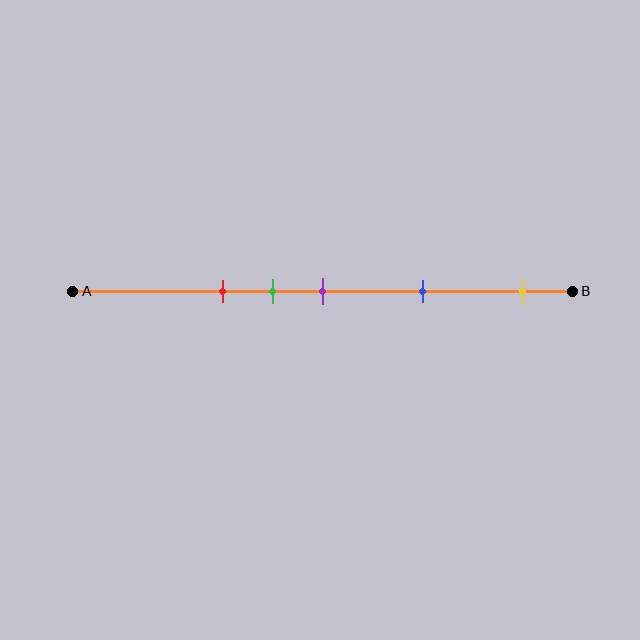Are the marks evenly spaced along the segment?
No, the marks are not evenly spaced.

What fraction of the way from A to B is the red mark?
The red mark is approximately 30% (0.3) of the way from A to B.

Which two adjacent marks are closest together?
The green and purple marks are the closest adjacent pair.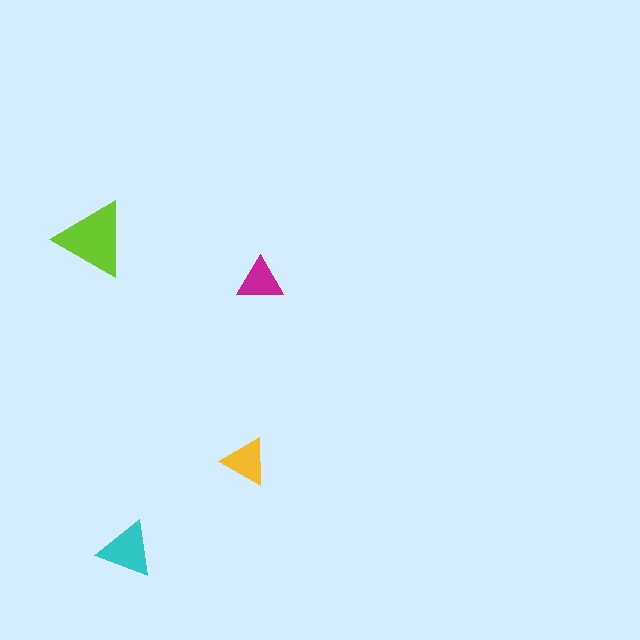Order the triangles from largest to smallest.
the lime one, the cyan one, the yellow one, the magenta one.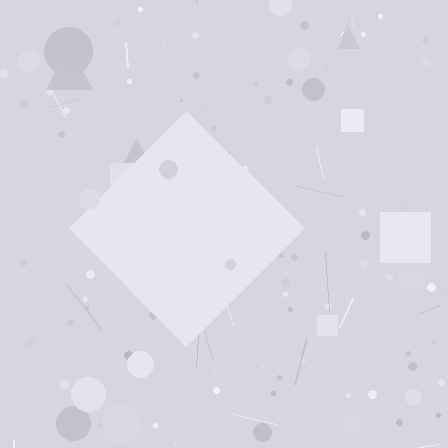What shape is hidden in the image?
A diamond is hidden in the image.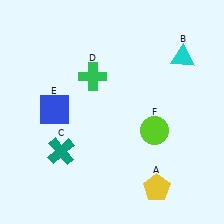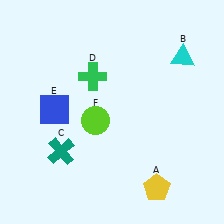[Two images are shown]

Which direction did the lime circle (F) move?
The lime circle (F) moved left.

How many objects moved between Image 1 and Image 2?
1 object moved between the two images.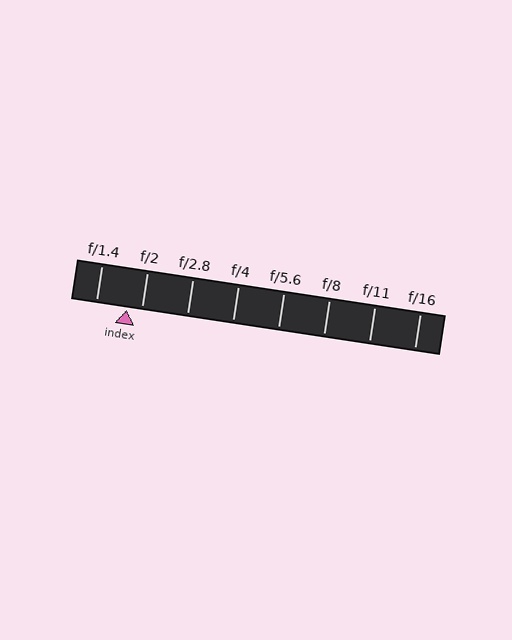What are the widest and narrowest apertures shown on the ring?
The widest aperture shown is f/1.4 and the narrowest is f/16.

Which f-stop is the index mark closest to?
The index mark is closest to f/2.